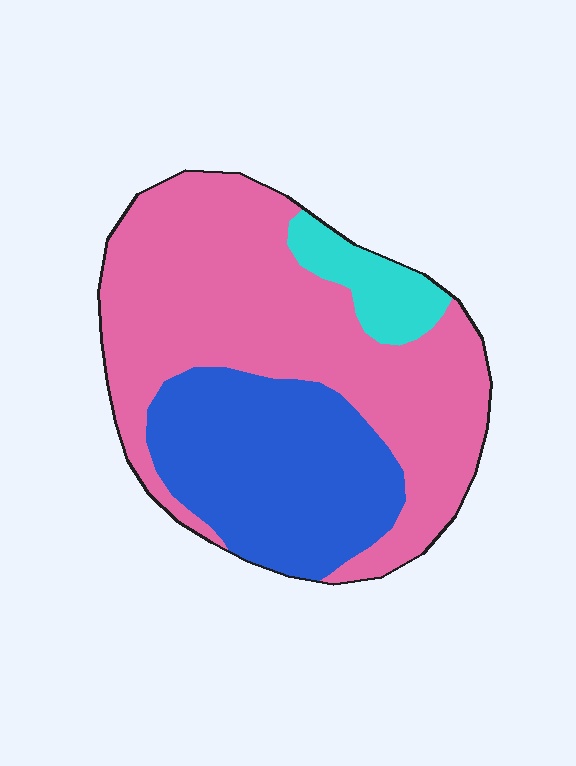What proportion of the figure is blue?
Blue covers around 35% of the figure.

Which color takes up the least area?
Cyan, at roughly 10%.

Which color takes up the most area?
Pink, at roughly 60%.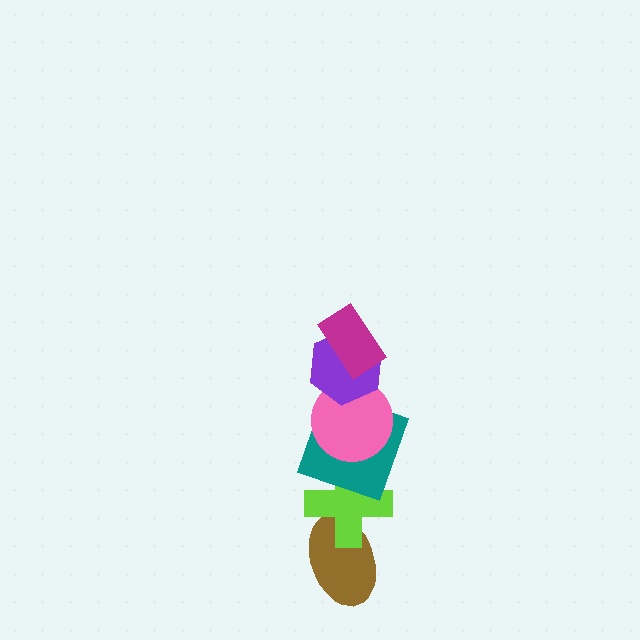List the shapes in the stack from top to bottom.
From top to bottom: the magenta rectangle, the purple hexagon, the pink circle, the teal square, the lime cross, the brown ellipse.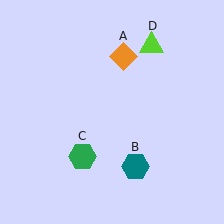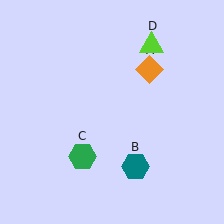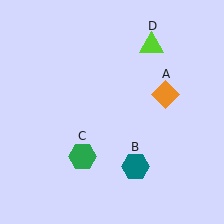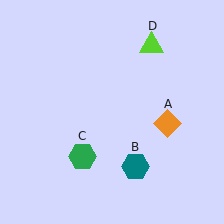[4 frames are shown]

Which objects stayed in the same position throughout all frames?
Teal hexagon (object B) and green hexagon (object C) and lime triangle (object D) remained stationary.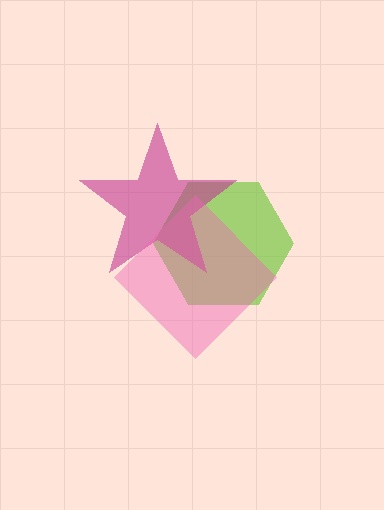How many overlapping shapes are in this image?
There are 3 overlapping shapes in the image.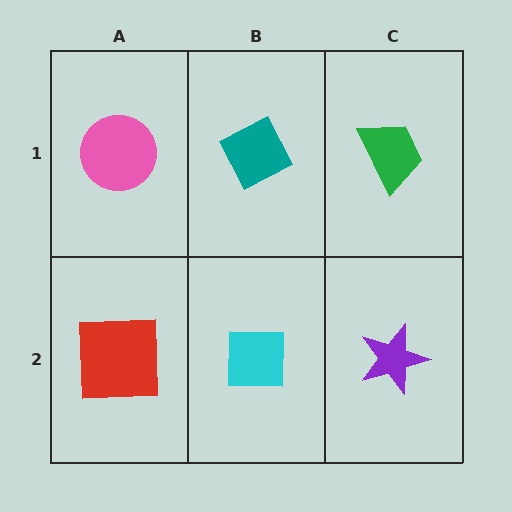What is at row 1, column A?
A pink circle.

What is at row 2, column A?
A red square.